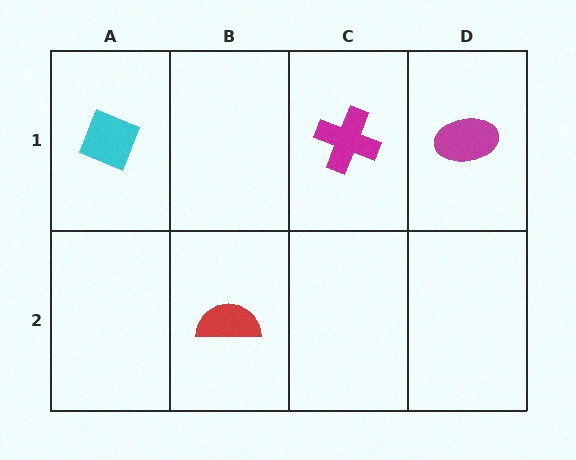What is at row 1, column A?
A cyan diamond.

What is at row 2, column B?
A red semicircle.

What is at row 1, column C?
A magenta cross.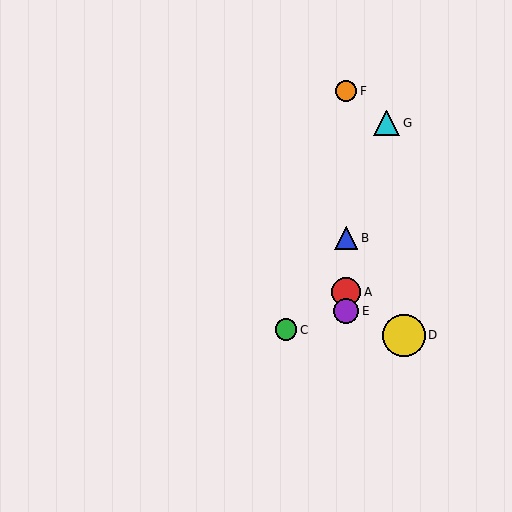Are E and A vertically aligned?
Yes, both are at x≈346.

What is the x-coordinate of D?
Object D is at x≈404.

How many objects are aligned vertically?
4 objects (A, B, E, F) are aligned vertically.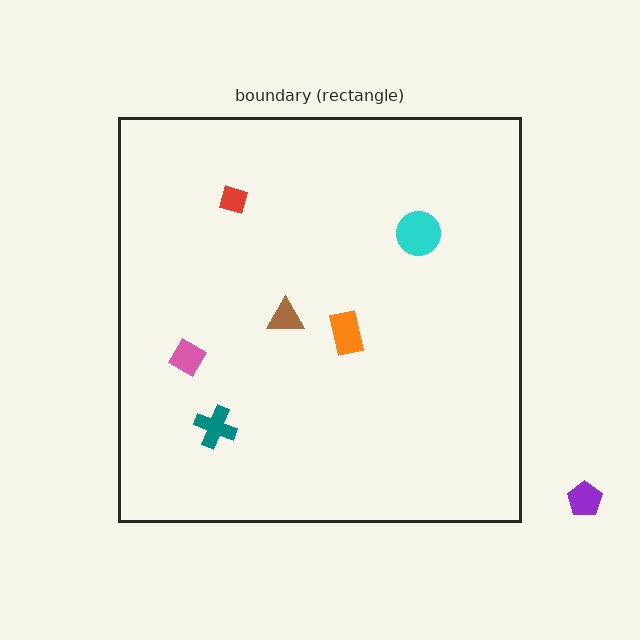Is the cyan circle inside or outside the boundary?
Inside.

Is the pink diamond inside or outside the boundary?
Inside.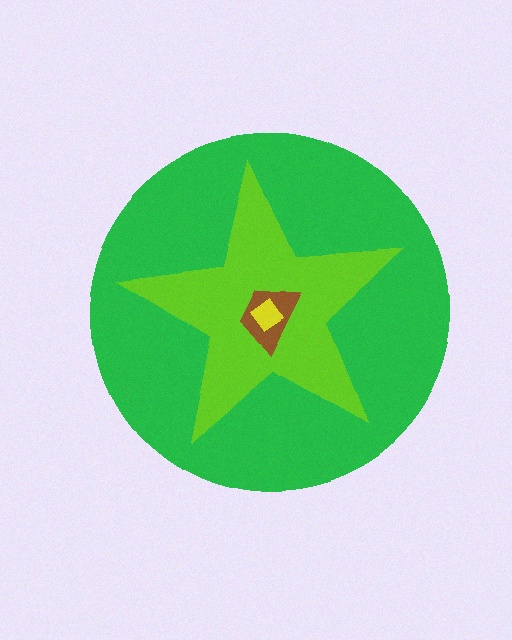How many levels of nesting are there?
4.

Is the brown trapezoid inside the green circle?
Yes.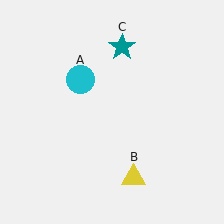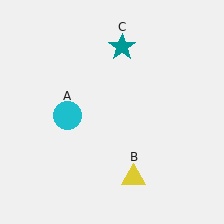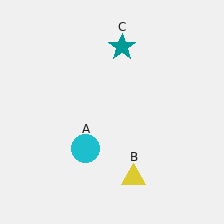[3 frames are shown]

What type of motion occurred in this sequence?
The cyan circle (object A) rotated counterclockwise around the center of the scene.